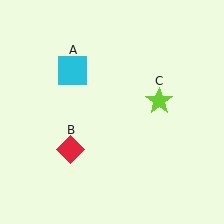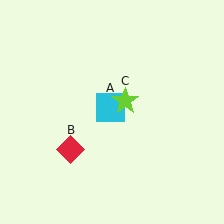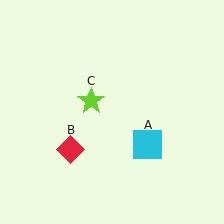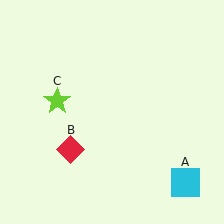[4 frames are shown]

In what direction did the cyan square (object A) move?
The cyan square (object A) moved down and to the right.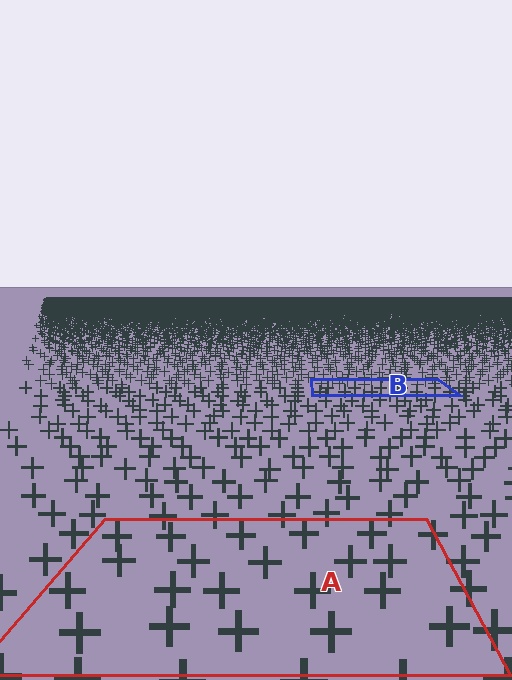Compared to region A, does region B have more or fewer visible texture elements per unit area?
Region B has more texture elements per unit area — they are packed more densely because it is farther away.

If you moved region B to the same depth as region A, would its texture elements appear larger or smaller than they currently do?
They would appear larger. At a closer depth, the same texture elements are projected at a bigger on-screen size.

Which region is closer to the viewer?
Region A is closer. The texture elements there are larger and more spread out.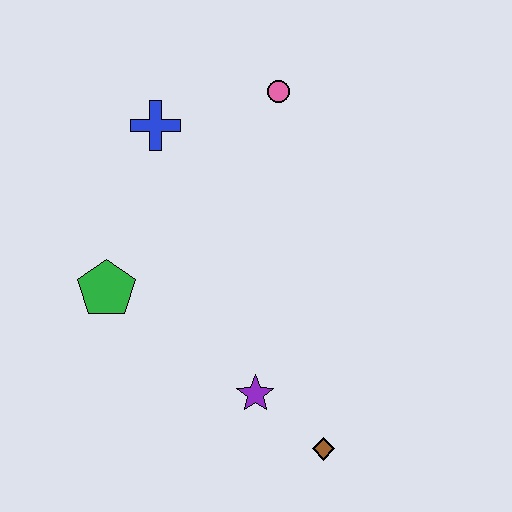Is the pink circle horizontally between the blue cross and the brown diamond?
Yes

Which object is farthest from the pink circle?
The brown diamond is farthest from the pink circle.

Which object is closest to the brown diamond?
The purple star is closest to the brown diamond.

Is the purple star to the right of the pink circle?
No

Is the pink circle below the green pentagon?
No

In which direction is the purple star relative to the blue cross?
The purple star is below the blue cross.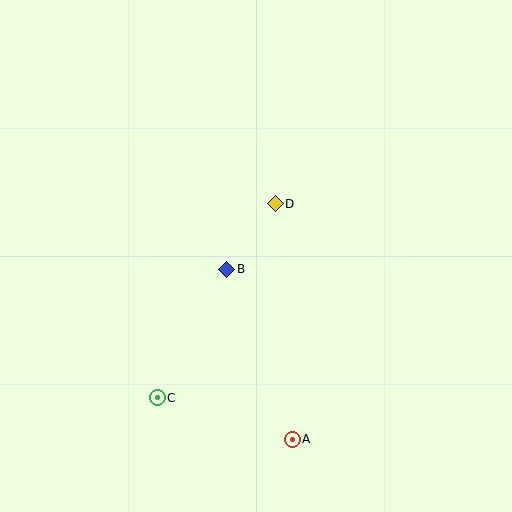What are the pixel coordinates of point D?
Point D is at (275, 204).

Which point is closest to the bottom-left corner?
Point C is closest to the bottom-left corner.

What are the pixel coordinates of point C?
Point C is at (157, 398).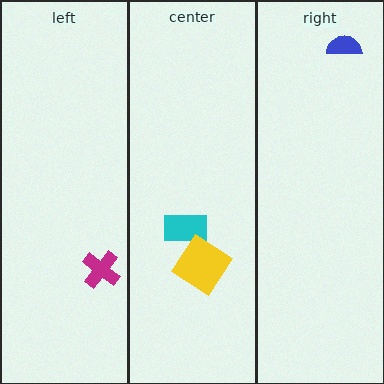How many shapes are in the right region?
1.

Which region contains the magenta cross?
The left region.